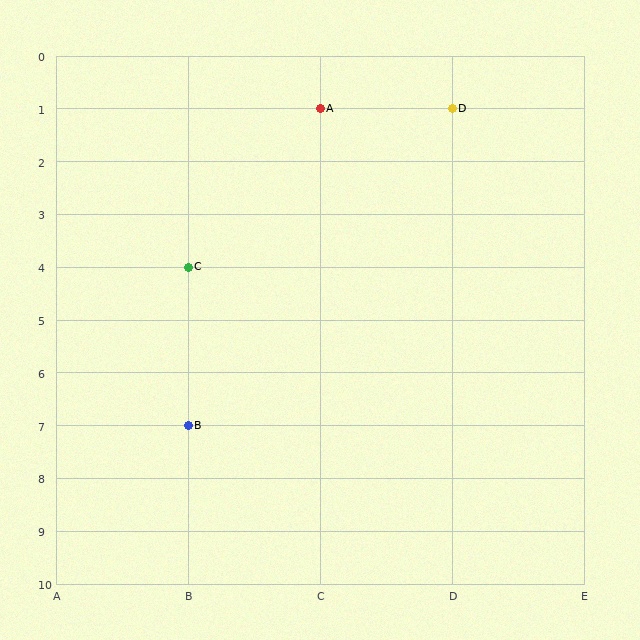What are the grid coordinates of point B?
Point B is at grid coordinates (B, 7).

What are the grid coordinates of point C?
Point C is at grid coordinates (B, 4).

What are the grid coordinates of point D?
Point D is at grid coordinates (D, 1).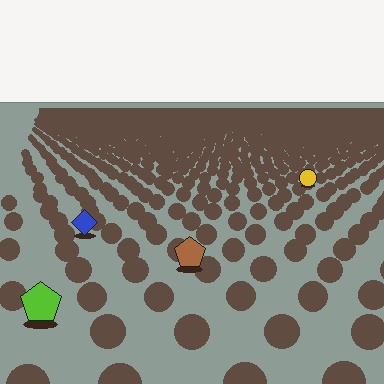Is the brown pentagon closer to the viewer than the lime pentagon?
No. The lime pentagon is closer — you can tell from the texture gradient: the ground texture is coarser near it.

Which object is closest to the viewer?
The lime pentagon is closest. The texture marks near it are larger and more spread out.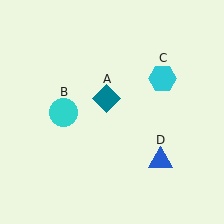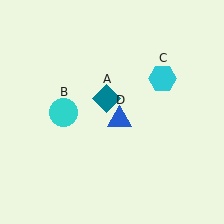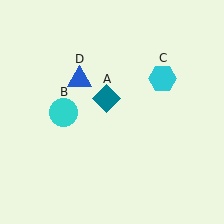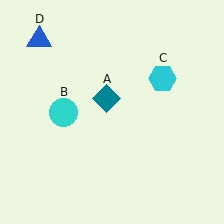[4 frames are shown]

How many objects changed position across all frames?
1 object changed position: blue triangle (object D).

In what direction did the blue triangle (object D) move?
The blue triangle (object D) moved up and to the left.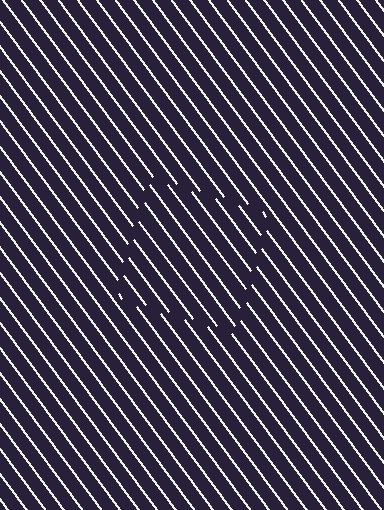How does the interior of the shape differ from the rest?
The interior of the shape contains the same grating, shifted by half a period — the contour is defined by the phase discontinuity where line-ends from the inner and outer gratings abut.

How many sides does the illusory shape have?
4 sides — the line-ends trace a square.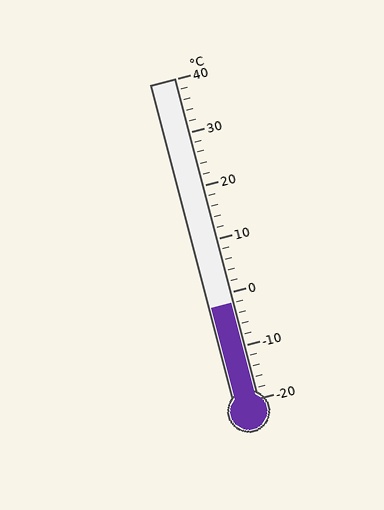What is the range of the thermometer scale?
The thermometer scale ranges from -20°C to 40°C.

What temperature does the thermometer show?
The thermometer shows approximately -2°C.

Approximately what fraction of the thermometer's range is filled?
The thermometer is filled to approximately 30% of its range.